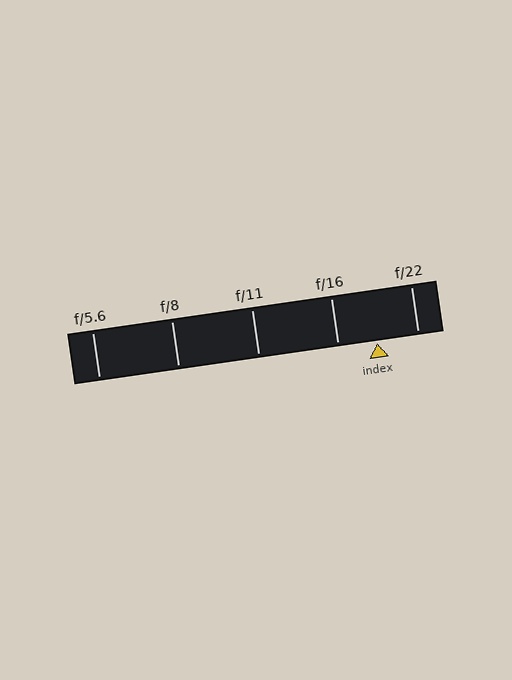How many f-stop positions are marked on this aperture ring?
There are 5 f-stop positions marked.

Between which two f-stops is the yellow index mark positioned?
The index mark is between f/16 and f/22.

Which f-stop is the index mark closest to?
The index mark is closest to f/16.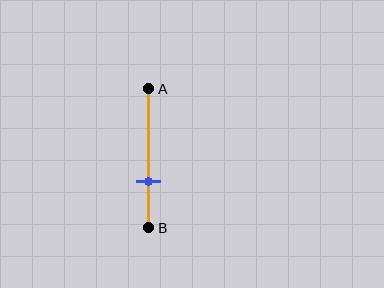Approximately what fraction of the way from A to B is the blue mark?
The blue mark is approximately 65% of the way from A to B.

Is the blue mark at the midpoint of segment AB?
No, the mark is at about 65% from A, not at the 50% midpoint.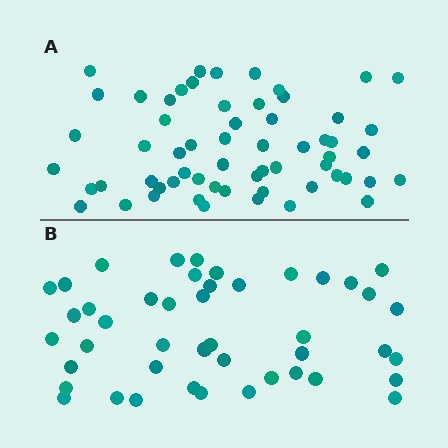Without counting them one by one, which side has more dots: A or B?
Region A (the top region) has more dots.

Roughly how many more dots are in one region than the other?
Region A has approximately 15 more dots than region B.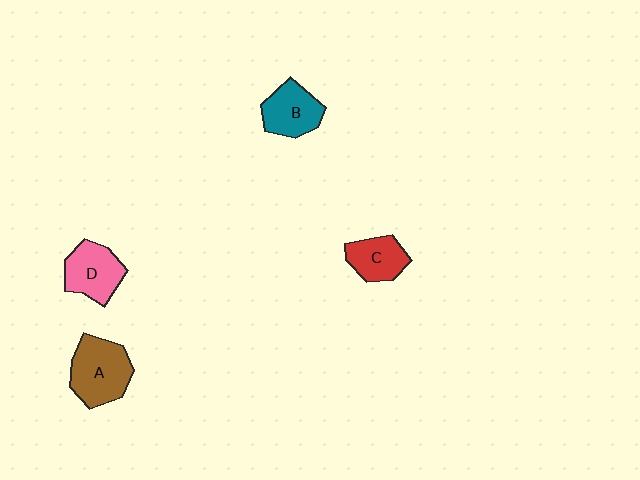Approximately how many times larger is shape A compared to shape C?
Approximately 1.5 times.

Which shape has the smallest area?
Shape C (red).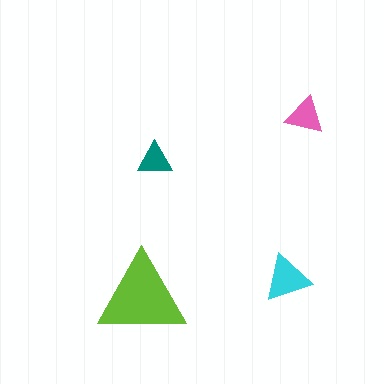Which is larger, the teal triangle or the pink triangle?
The pink one.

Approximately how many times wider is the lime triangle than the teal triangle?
About 2.5 times wider.